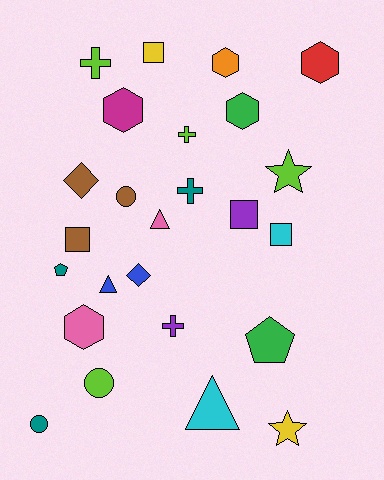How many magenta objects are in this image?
There is 1 magenta object.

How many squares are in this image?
There are 4 squares.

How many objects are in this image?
There are 25 objects.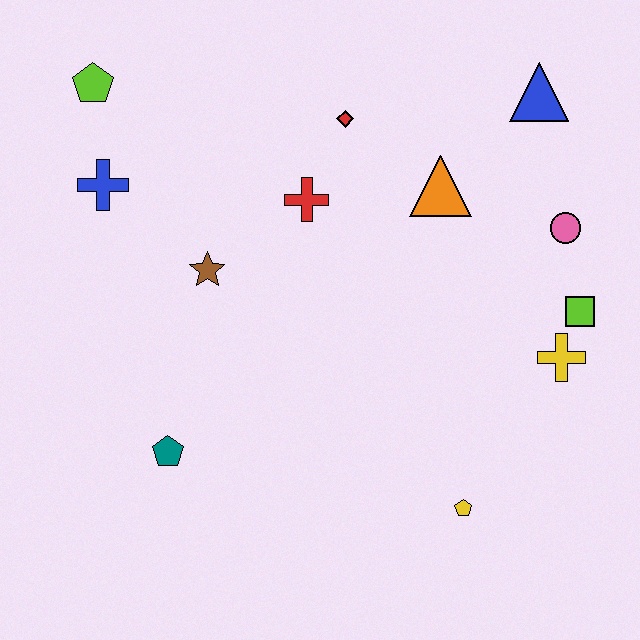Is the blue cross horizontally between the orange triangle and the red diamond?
No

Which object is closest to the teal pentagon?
The brown star is closest to the teal pentagon.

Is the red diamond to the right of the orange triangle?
No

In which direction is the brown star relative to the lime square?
The brown star is to the left of the lime square.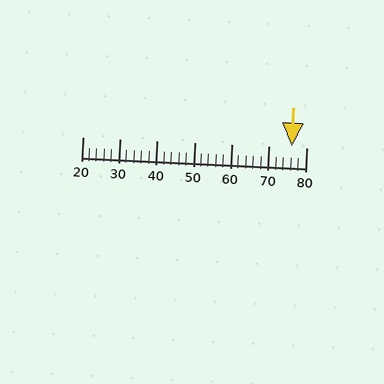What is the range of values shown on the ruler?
The ruler shows values from 20 to 80.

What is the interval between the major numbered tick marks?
The major tick marks are spaced 10 units apart.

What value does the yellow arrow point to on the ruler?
The yellow arrow points to approximately 76.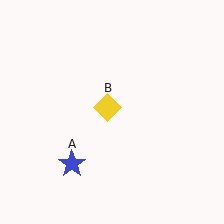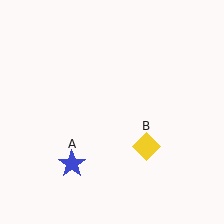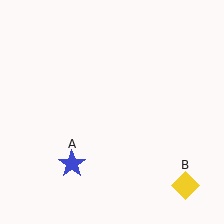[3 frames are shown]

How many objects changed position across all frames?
1 object changed position: yellow diamond (object B).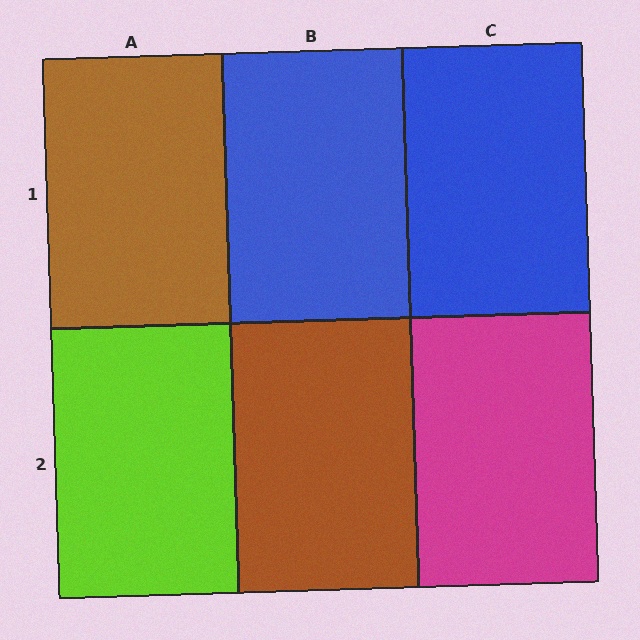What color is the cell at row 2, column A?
Lime.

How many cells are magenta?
1 cell is magenta.